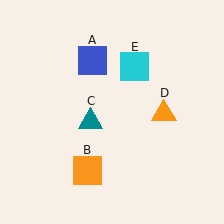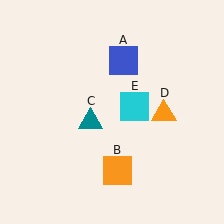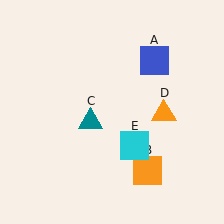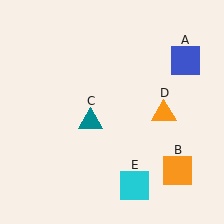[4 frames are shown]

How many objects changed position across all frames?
3 objects changed position: blue square (object A), orange square (object B), cyan square (object E).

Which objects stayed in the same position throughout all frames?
Teal triangle (object C) and orange triangle (object D) remained stationary.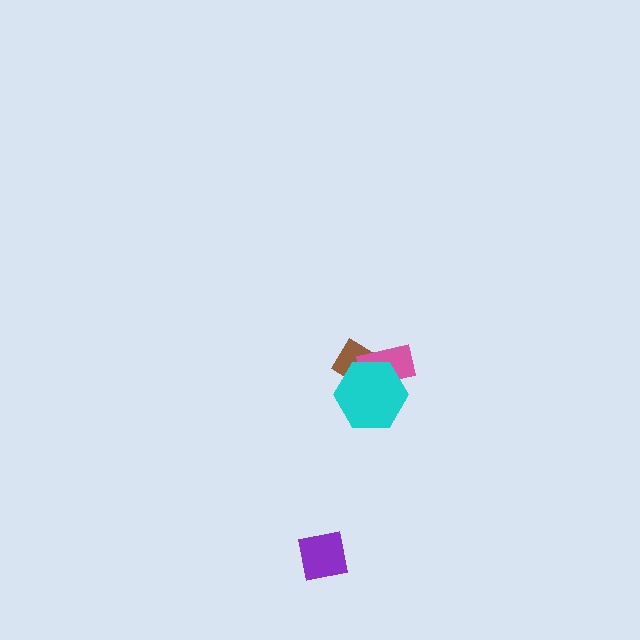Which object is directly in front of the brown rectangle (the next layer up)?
The pink rectangle is directly in front of the brown rectangle.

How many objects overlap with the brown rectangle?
2 objects overlap with the brown rectangle.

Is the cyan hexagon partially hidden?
No, no other shape covers it.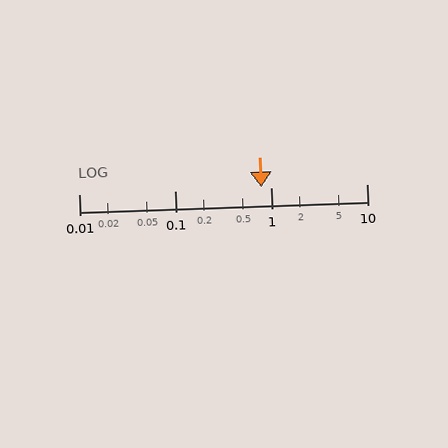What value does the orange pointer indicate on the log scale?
The pointer indicates approximately 0.8.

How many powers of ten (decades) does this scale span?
The scale spans 3 decades, from 0.01 to 10.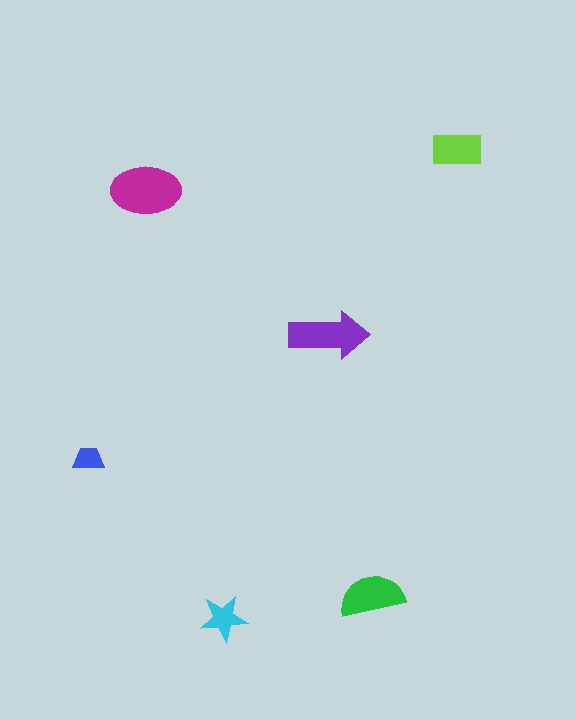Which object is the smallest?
The blue trapezoid.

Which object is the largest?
The magenta ellipse.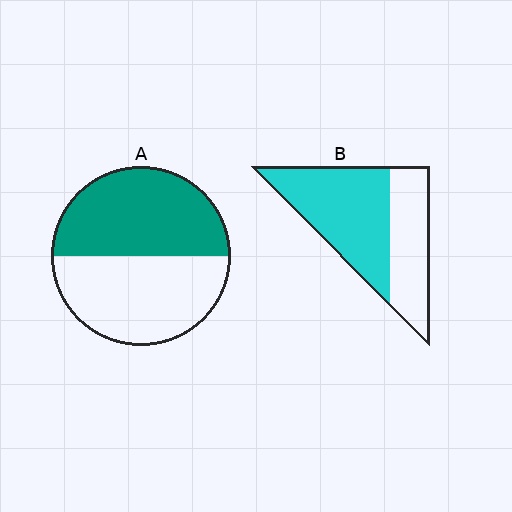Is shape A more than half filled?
Roughly half.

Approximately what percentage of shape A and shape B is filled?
A is approximately 50% and B is approximately 60%.